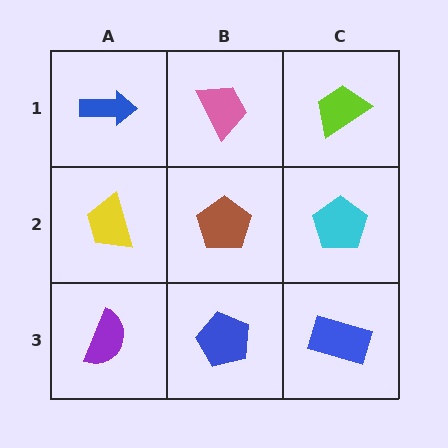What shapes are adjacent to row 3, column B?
A brown pentagon (row 2, column B), a purple semicircle (row 3, column A), a blue rectangle (row 3, column C).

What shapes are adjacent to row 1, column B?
A brown pentagon (row 2, column B), a blue arrow (row 1, column A), a lime trapezoid (row 1, column C).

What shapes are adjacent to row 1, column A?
A yellow trapezoid (row 2, column A), a pink trapezoid (row 1, column B).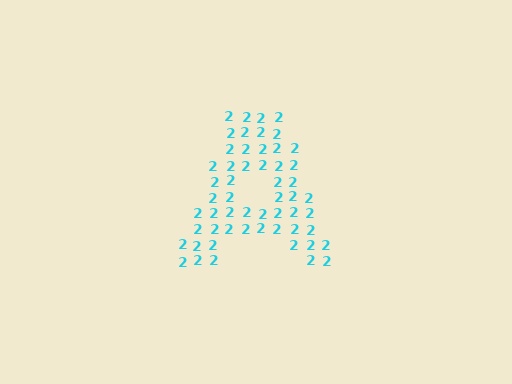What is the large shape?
The large shape is the letter A.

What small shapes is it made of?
It is made of small digit 2's.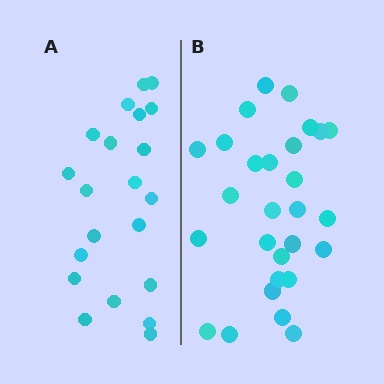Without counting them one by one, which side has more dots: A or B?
Region B (the right region) has more dots.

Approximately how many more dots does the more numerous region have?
Region B has roughly 8 or so more dots than region A.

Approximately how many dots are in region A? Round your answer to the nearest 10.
About 20 dots. (The exact count is 21, which rounds to 20.)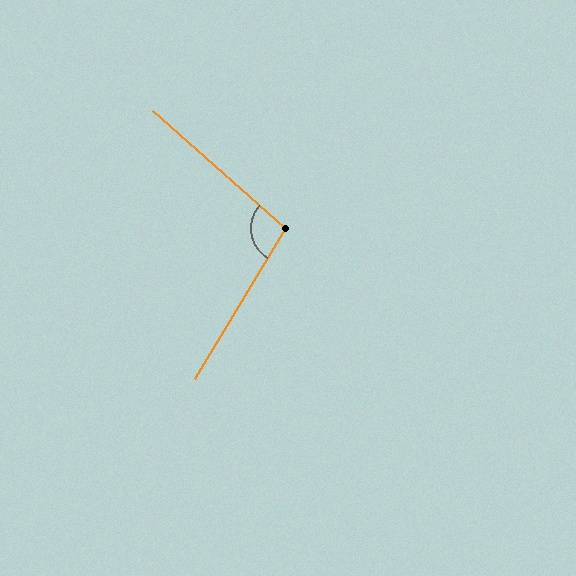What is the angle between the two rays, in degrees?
Approximately 100 degrees.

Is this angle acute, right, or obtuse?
It is obtuse.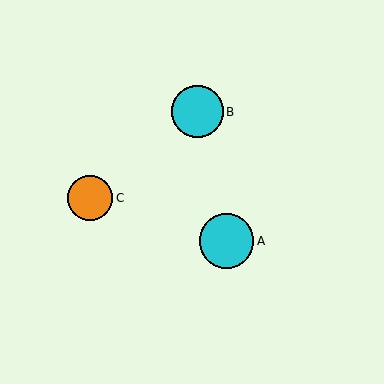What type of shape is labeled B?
Shape B is a cyan circle.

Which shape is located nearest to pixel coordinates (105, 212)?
The orange circle (labeled C) at (90, 198) is nearest to that location.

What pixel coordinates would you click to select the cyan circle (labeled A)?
Click at (227, 241) to select the cyan circle A.